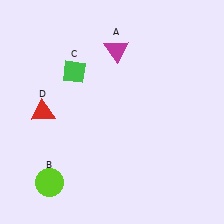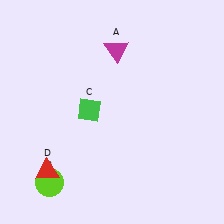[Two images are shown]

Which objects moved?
The objects that moved are: the green diamond (C), the red triangle (D).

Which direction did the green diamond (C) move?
The green diamond (C) moved down.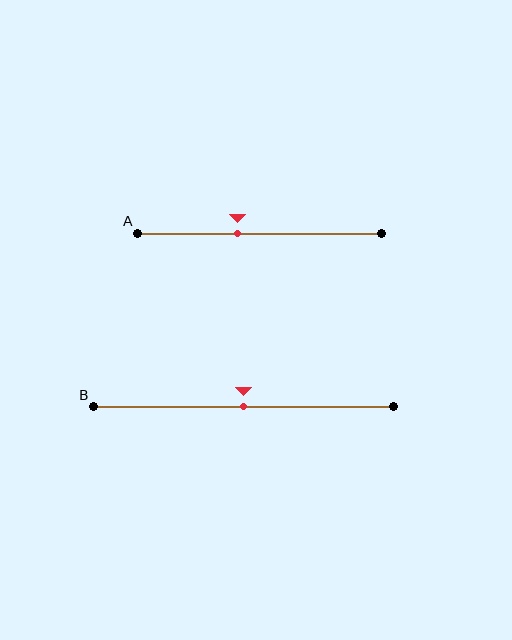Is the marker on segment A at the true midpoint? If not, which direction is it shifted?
No, the marker on segment A is shifted to the left by about 9% of the segment length.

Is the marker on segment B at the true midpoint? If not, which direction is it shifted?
Yes, the marker on segment B is at the true midpoint.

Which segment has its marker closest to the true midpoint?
Segment B has its marker closest to the true midpoint.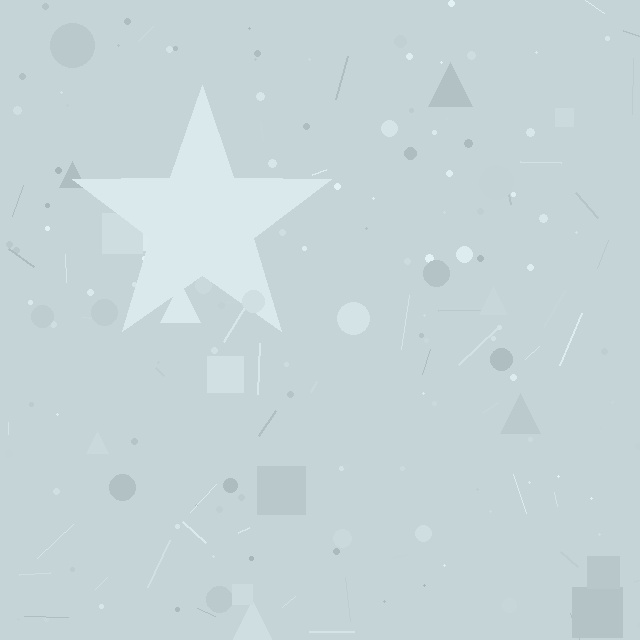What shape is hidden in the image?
A star is hidden in the image.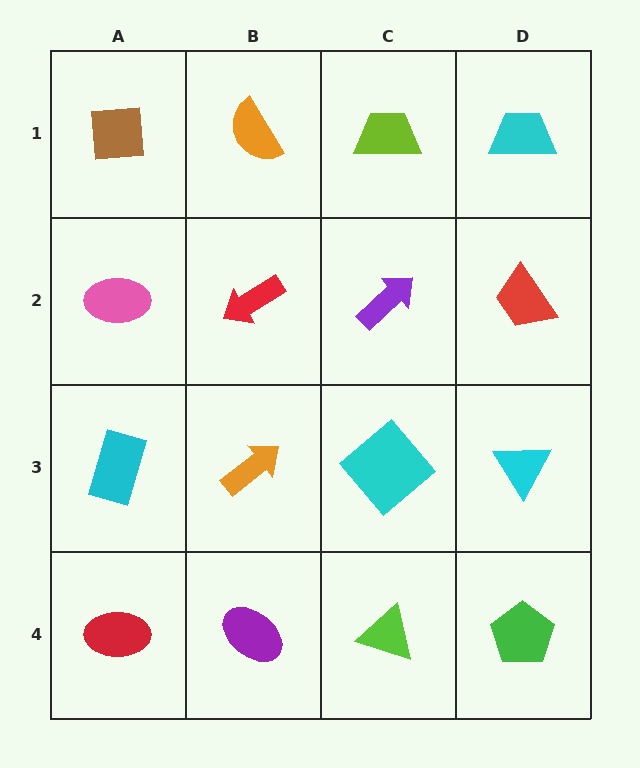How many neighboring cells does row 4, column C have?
3.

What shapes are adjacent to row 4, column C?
A cyan diamond (row 3, column C), a purple ellipse (row 4, column B), a green pentagon (row 4, column D).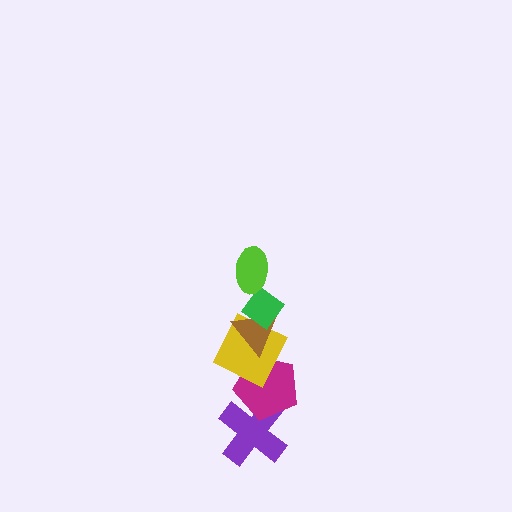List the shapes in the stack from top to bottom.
From top to bottom: the lime ellipse, the green diamond, the brown triangle, the yellow square, the magenta pentagon, the purple cross.